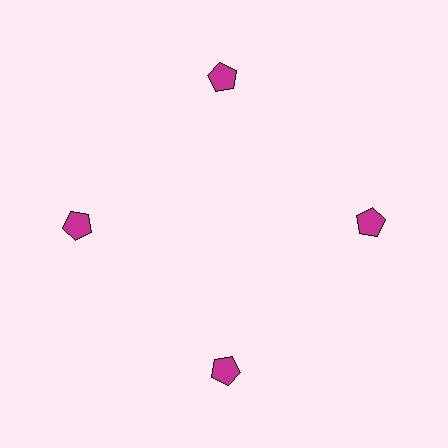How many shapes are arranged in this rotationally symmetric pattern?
There are 4 shapes, arranged in 4 groups of 1.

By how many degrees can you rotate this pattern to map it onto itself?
The pattern maps onto itself every 90 degrees of rotation.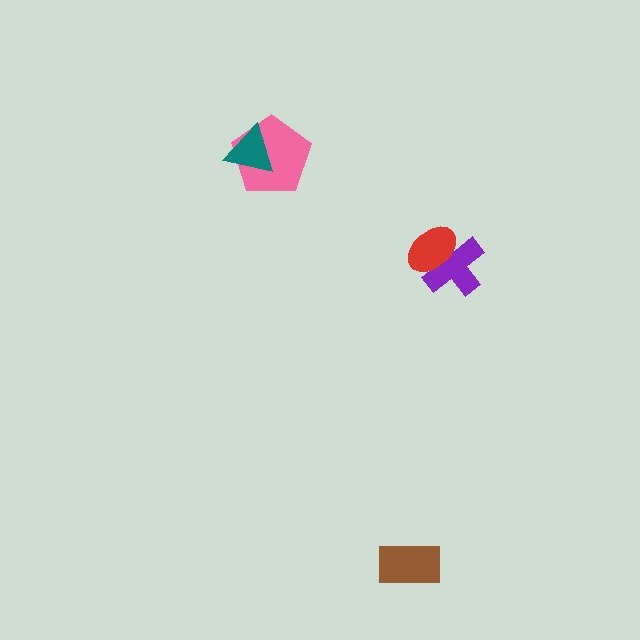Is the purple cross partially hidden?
Yes, it is partially covered by another shape.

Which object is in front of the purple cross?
The red ellipse is in front of the purple cross.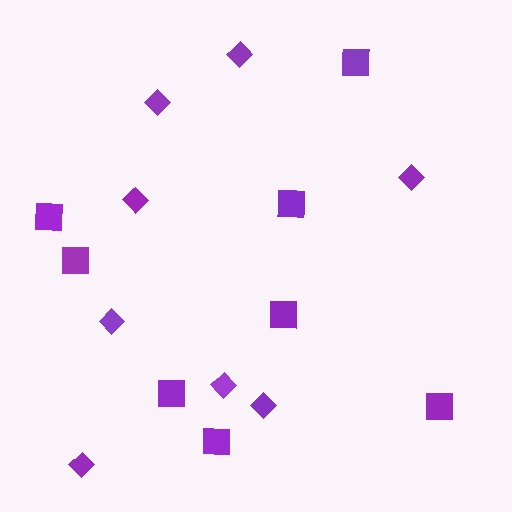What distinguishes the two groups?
There are 2 groups: one group of diamonds (8) and one group of squares (8).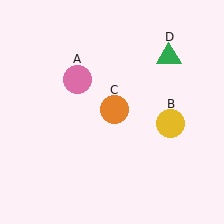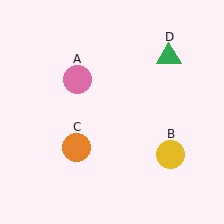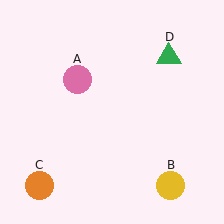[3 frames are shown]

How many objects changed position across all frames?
2 objects changed position: yellow circle (object B), orange circle (object C).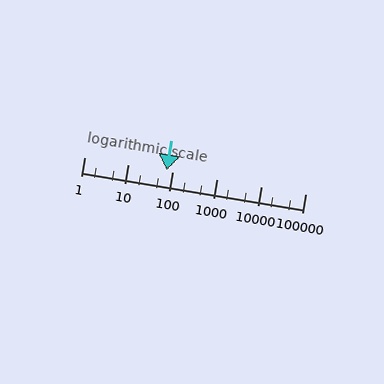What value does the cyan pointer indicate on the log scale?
The pointer indicates approximately 74.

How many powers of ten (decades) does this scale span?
The scale spans 5 decades, from 1 to 100000.